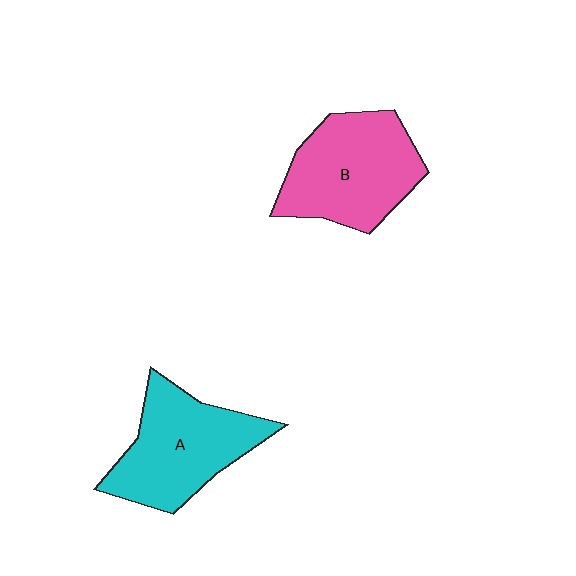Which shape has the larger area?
Shape B (pink).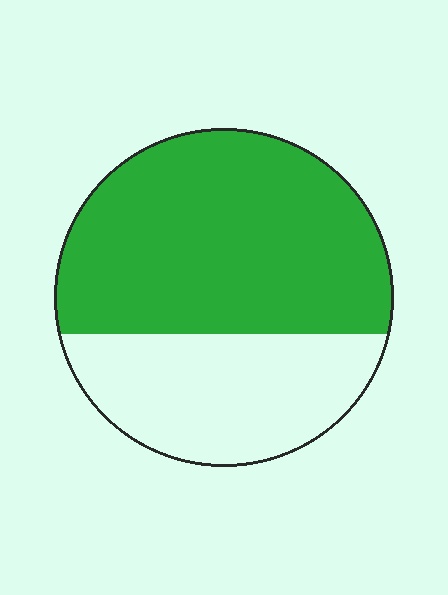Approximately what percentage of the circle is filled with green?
Approximately 65%.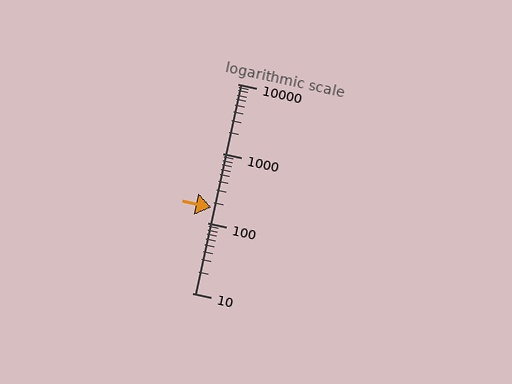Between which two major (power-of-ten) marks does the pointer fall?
The pointer is between 100 and 1000.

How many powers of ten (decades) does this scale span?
The scale spans 3 decades, from 10 to 10000.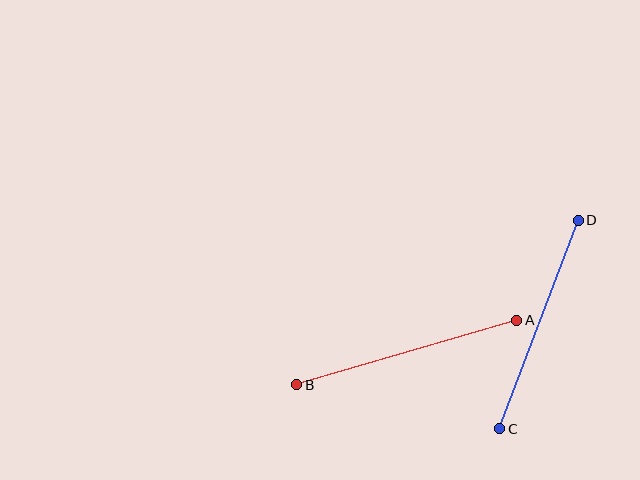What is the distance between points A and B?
The distance is approximately 229 pixels.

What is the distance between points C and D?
The distance is approximately 222 pixels.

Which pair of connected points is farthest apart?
Points A and B are farthest apart.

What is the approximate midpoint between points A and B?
The midpoint is at approximately (407, 353) pixels.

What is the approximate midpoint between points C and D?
The midpoint is at approximately (539, 325) pixels.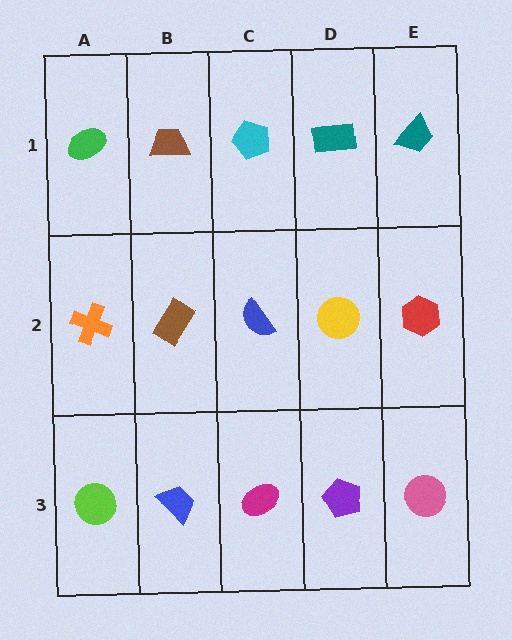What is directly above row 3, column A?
An orange cross.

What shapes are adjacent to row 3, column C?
A blue semicircle (row 2, column C), a blue trapezoid (row 3, column B), a purple pentagon (row 3, column D).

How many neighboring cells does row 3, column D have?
3.